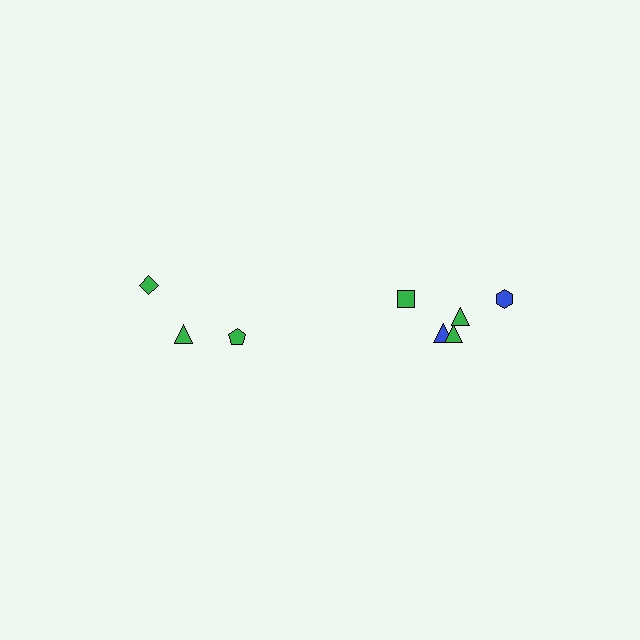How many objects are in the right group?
There are 5 objects.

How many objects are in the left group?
There are 3 objects.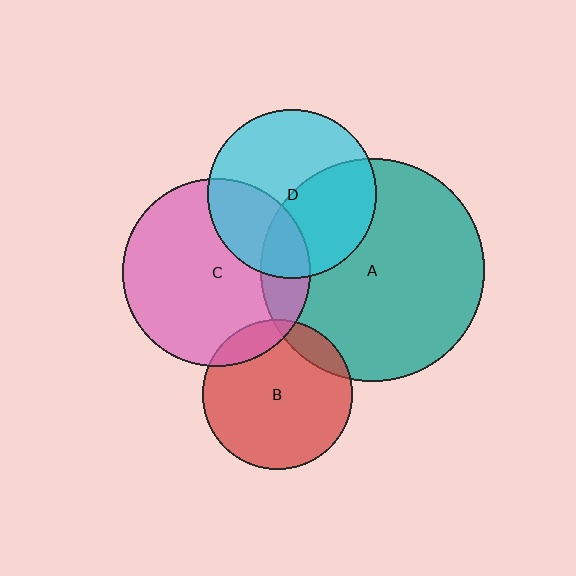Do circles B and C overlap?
Yes.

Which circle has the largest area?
Circle A (teal).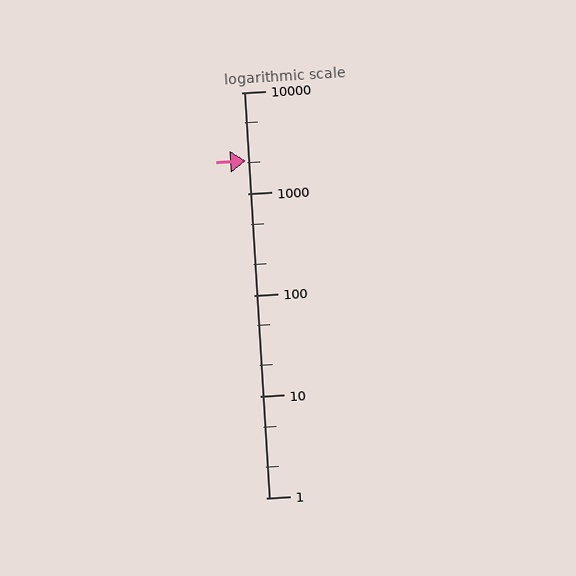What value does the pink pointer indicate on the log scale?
The pointer indicates approximately 2100.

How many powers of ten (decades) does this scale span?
The scale spans 4 decades, from 1 to 10000.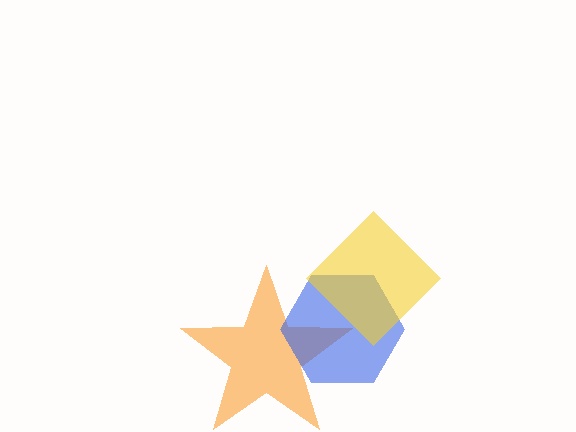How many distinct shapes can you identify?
There are 3 distinct shapes: an orange star, a blue hexagon, a yellow diamond.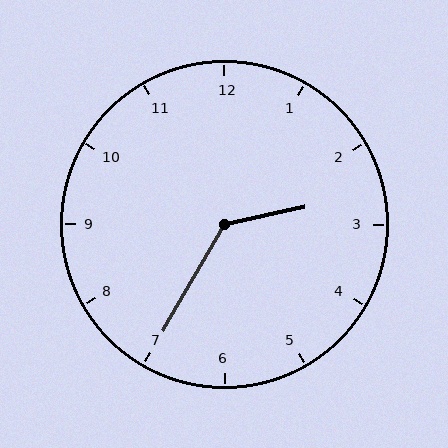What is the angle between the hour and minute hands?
Approximately 132 degrees.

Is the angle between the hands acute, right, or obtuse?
It is obtuse.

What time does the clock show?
2:35.